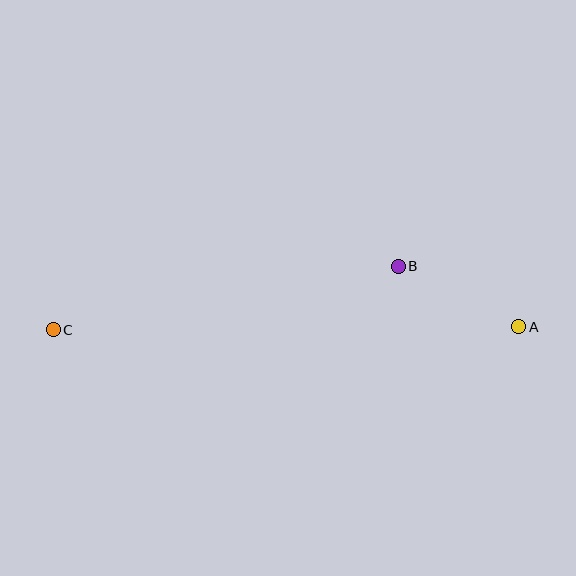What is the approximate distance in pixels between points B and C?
The distance between B and C is approximately 351 pixels.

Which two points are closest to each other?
Points A and B are closest to each other.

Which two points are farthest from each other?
Points A and C are farthest from each other.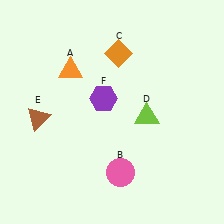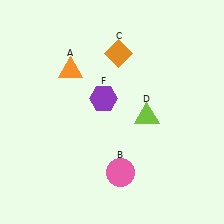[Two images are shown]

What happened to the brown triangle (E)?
The brown triangle (E) was removed in Image 2. It was in the bottom-left area of Image 1.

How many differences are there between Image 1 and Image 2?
There is 1 difference between the two images.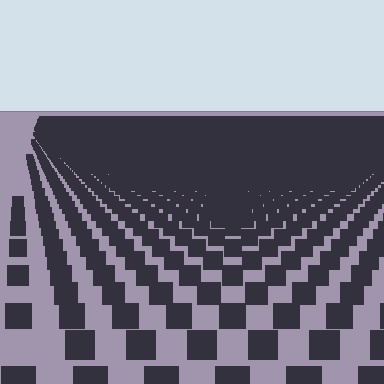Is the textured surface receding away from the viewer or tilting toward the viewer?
The surface is receding away from the viewer. Texture elements get smaller and denser toward the top.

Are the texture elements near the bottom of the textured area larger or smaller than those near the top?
Larger. Near the bottom, elements are closer to the viewer and appear at a bigger on-screen size.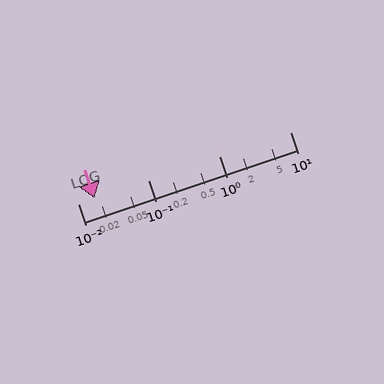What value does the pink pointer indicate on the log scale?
The pointer indicates approximately 0.017.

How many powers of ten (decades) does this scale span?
The scale spans 3 decades, from 0.01 to 10.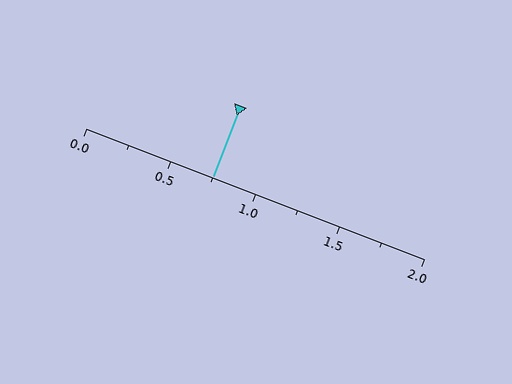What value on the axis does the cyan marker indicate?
The marker indicates approximately 0.75.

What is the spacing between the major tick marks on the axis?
The major ticks are spaced 0.5 apart.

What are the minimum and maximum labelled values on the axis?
The axis runs from 0.0 to 2.0.